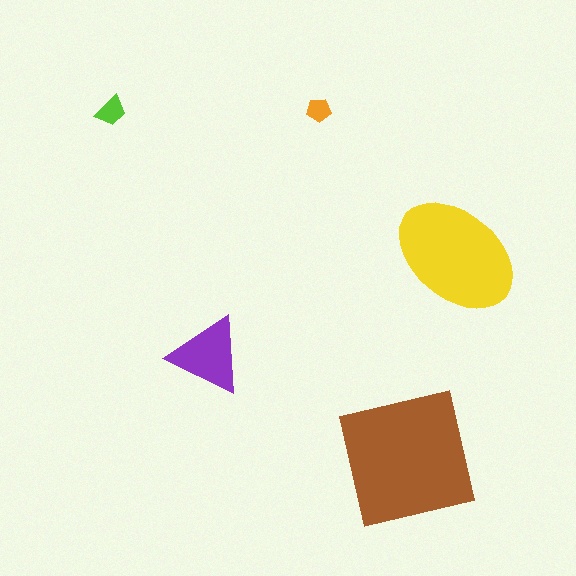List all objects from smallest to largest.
The orange pentagon, the lime trapezoid, the purple triangle, the yellow ellipse, the brown square.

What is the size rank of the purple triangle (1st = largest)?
3rd.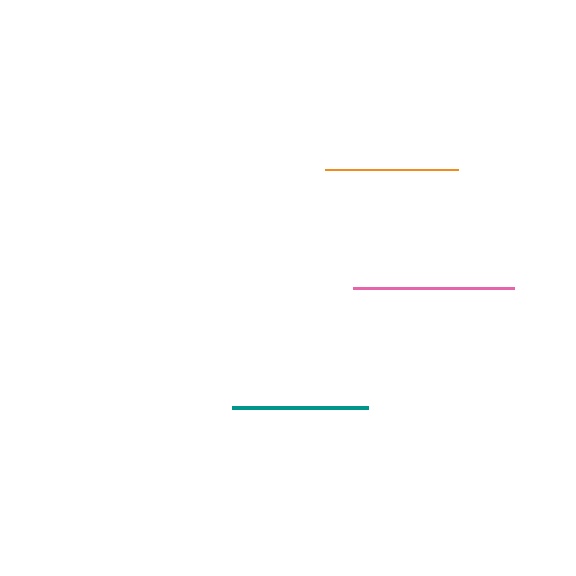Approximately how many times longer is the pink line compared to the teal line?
The pink line is approximately 1.2 times the length of the teal line.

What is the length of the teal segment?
The teal segment is approximately 136 pixels long.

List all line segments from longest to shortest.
From longest to shortest: pink, teal, orange.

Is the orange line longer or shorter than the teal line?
The teal line is longer than the orange line.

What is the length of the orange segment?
The orange segment is approximately 133 pixels long.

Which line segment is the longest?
The pink line is the longest at approximately 161 pixels.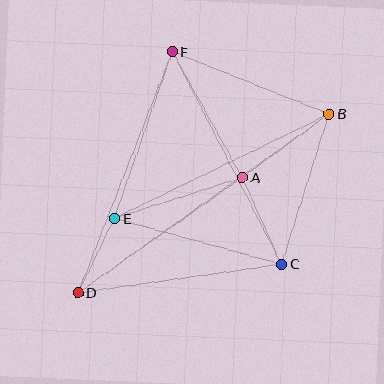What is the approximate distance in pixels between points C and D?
The distance between C and D is approximately 206 pixels.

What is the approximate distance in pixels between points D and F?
The distance between D and F is approximately 259 pixels.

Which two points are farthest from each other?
Points B and D are farthest from each other.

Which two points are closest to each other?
Points D and E are closest to each other.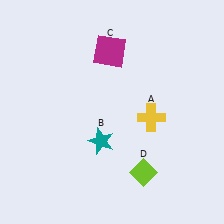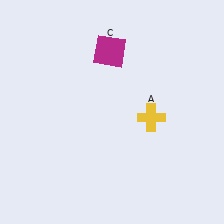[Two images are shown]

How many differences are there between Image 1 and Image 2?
There are 2 differences between the two images.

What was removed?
The teal star (B), the lime diamond (D) were removed in Image 2.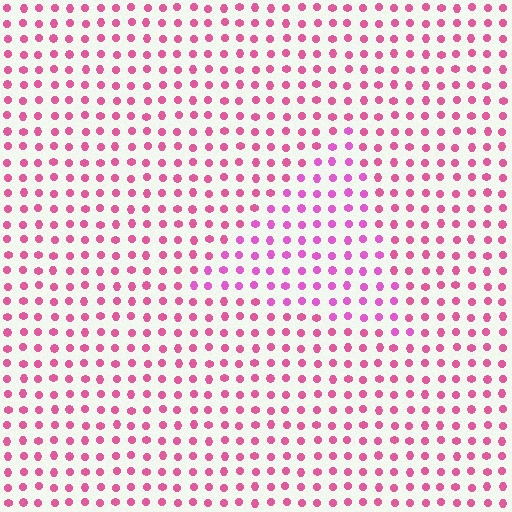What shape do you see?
I see a triangle.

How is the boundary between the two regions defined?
The boundary is defined purely by a slight shift in hue (about 23 degrees). Spacing, size, and orientation are identical on both sides.